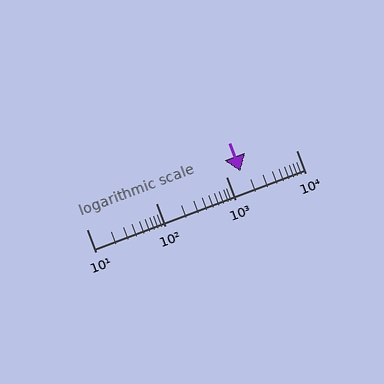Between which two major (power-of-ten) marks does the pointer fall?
The pointer is between 1000 and 10000.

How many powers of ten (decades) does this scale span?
The scale spans 3 decades, from 10 to 10000.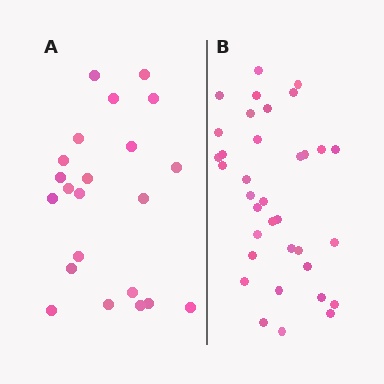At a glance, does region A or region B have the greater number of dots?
Region B (the right region) has more dots.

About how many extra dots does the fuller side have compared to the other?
Region B has approximately 15 more dots than region A.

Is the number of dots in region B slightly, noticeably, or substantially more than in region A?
Region B has substantially more. The ratio is roughly 1.6 to 1.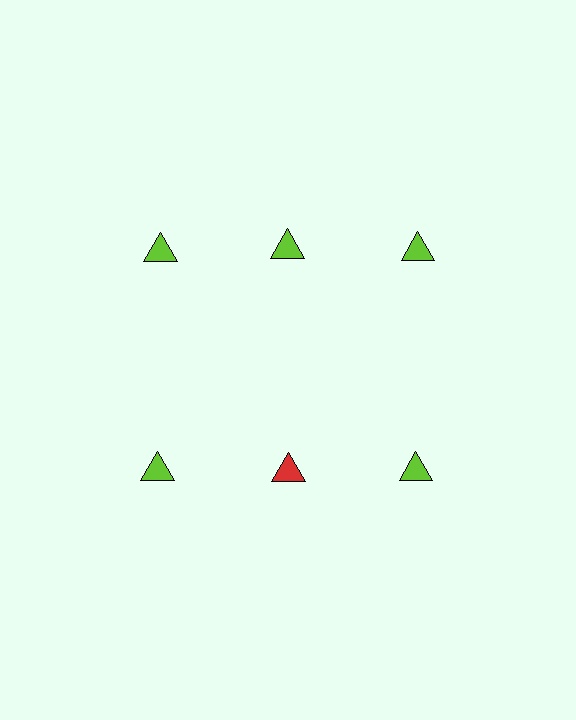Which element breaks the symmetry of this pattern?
The red triangle in the second row, second from left column breaks the symmetry. All other shapes are lime triangles.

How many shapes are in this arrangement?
There are 6 shapes arranged in a grid pattern.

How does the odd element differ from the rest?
It has a different color: red instead of lime.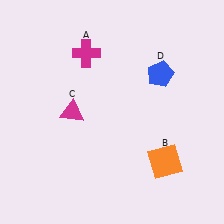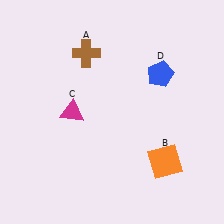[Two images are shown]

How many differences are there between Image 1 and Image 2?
There is 1 difference between the two images.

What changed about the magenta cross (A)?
In Image 1, A is magenta. In Image 2, it changed to brown.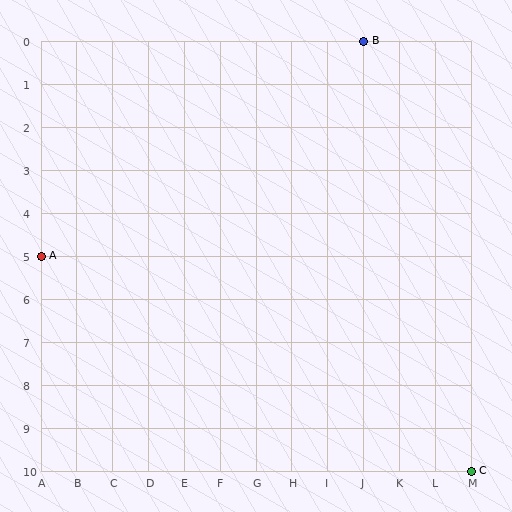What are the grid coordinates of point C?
Point C is at grid coordinates (M, 10).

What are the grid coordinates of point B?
Point B is at grid coordinates (J, 0).